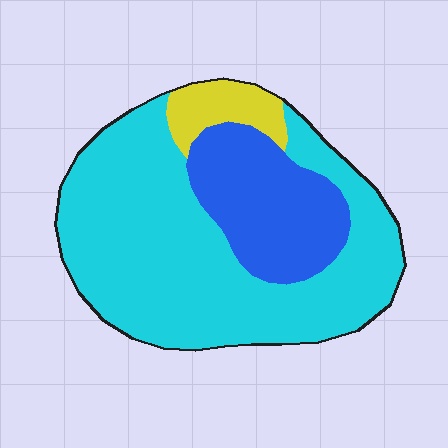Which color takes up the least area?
Yellow, at roughly 10%.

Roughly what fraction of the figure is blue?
Blue takes up about one quarter (1/4) of the figure.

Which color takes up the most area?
Cyan, at roughly 70%.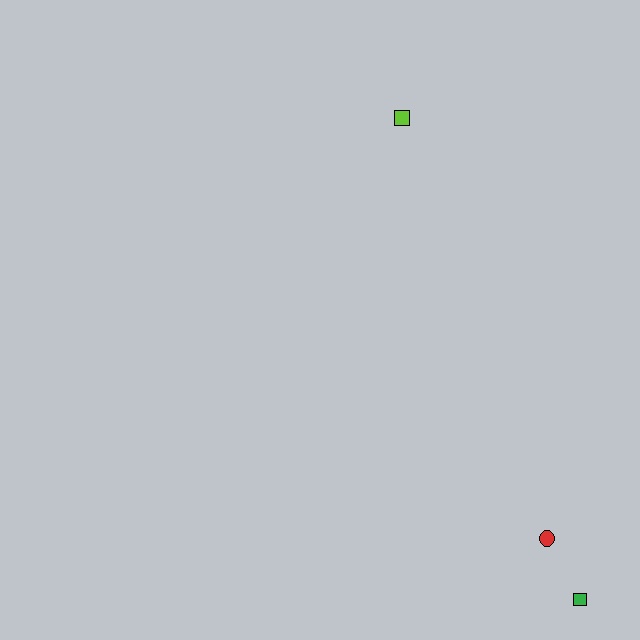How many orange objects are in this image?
There are no orange objects.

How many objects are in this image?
There are 3 objects.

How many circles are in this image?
There is 1 circle.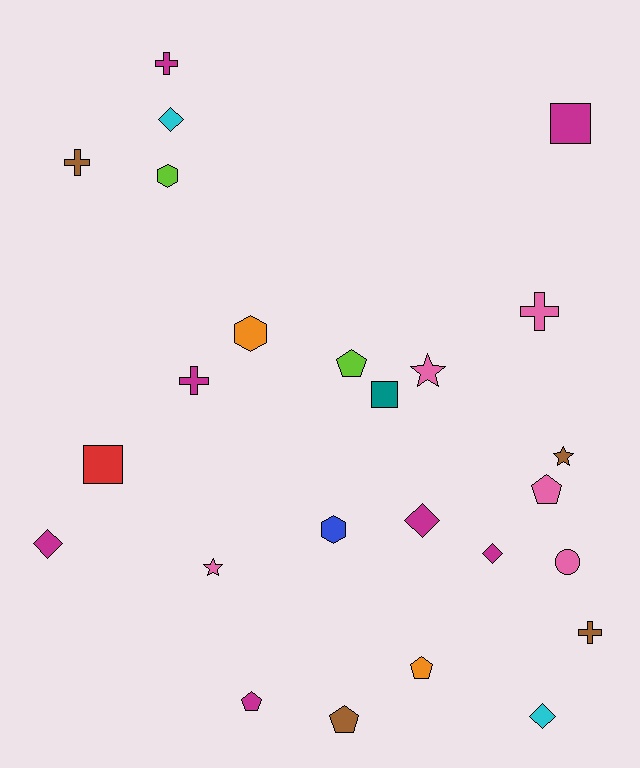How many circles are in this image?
There is 1 circle.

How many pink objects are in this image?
There are 5 pink objects.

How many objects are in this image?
There are 25 objects.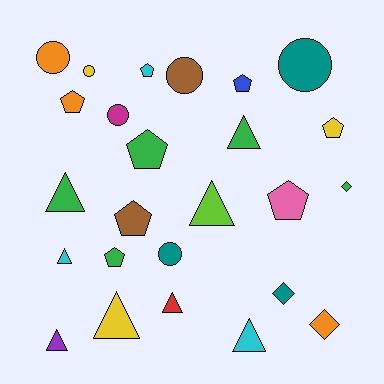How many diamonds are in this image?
There are 3 diamonds.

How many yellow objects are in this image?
There are 3 yellow objects.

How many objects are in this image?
There are 25 objects.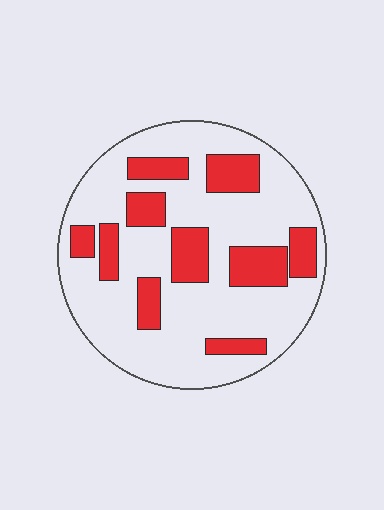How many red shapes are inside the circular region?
10.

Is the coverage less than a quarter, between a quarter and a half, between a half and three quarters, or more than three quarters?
Between a quarter and a half.